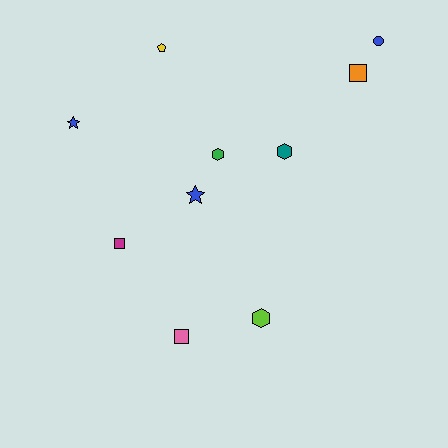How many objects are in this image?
There are 10 objects.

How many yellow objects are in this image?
There is 1 yellow object.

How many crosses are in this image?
There are no crosses.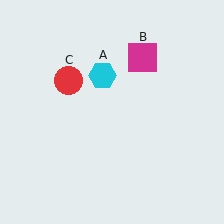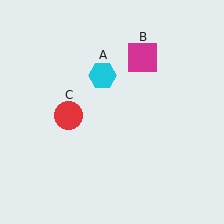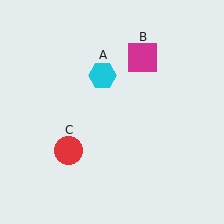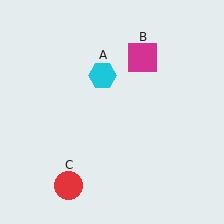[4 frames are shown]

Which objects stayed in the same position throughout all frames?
Cyan hexagon (object A) and magenta square (object B) remained stationary.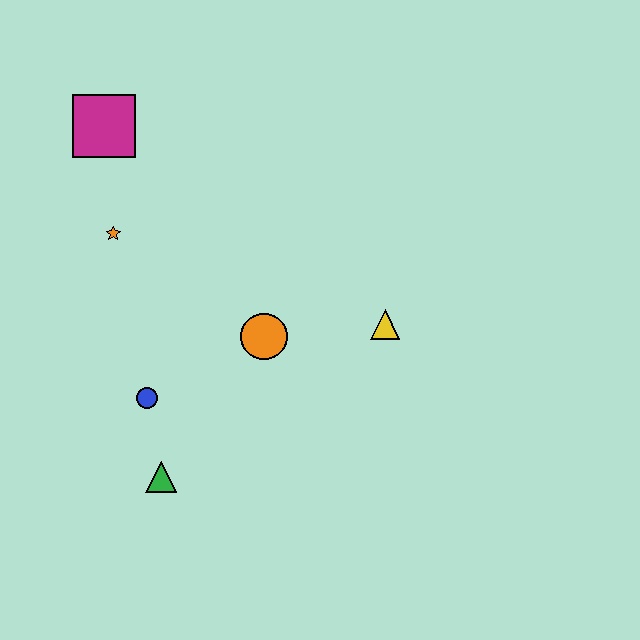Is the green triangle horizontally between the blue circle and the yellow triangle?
Yes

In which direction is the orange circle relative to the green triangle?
The orange circle is above the green triangle.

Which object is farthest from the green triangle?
The magenta square is farthest from the green triangle.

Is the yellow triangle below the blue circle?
No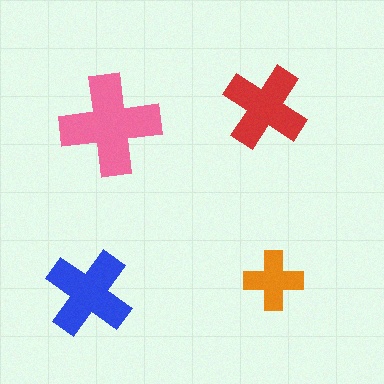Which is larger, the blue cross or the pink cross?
The pink one.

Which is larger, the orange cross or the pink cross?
The pink one.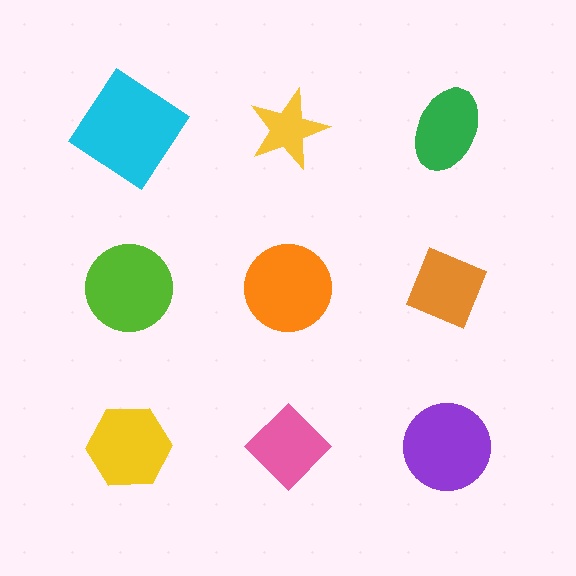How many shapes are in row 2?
3 shapes.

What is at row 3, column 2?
A pink diamond.